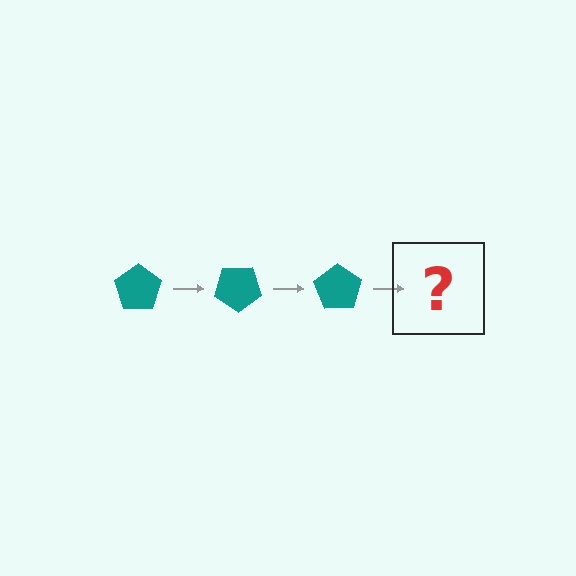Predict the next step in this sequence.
The next step is a teal pentagon rotated 105 degrees.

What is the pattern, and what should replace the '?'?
The pattern is that the pentagon rotates 35 degrees each step. The '?' should be a teal pentagon rotated 105 degrees.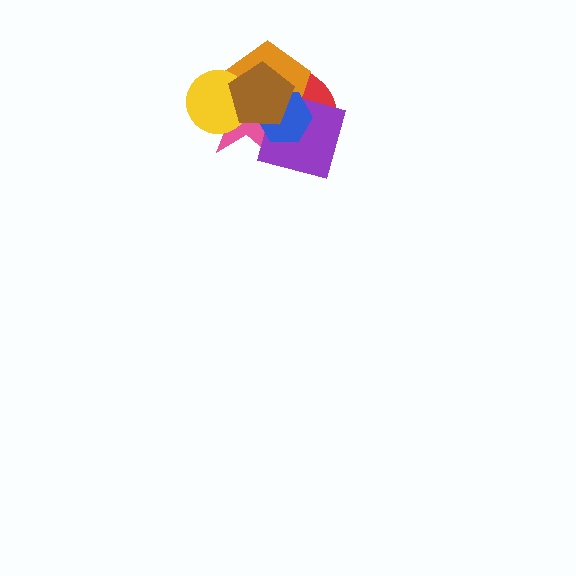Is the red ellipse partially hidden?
Yes, it is partially covered by another shape.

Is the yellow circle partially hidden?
Yes, it is partially covered by another shape.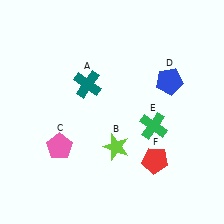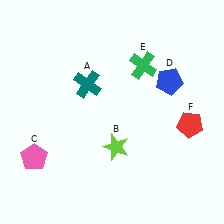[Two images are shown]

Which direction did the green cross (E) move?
The green cross (E) moved up.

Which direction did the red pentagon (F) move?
The red pentagon (F) moved up.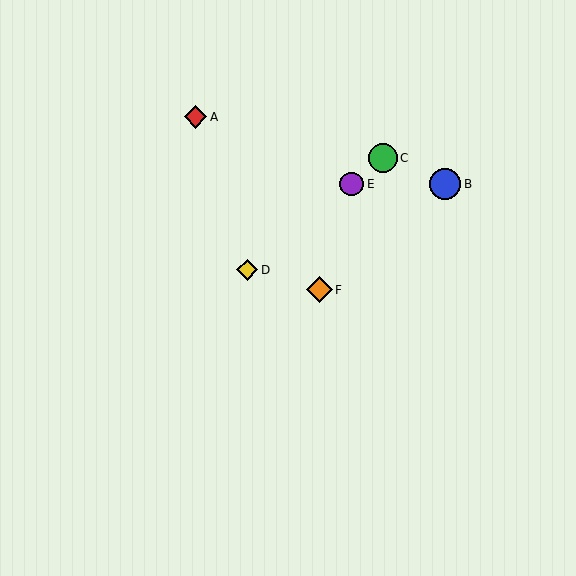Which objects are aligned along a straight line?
Objects C, D, E are aligned along a straight line.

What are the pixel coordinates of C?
Object C is at (383, 158).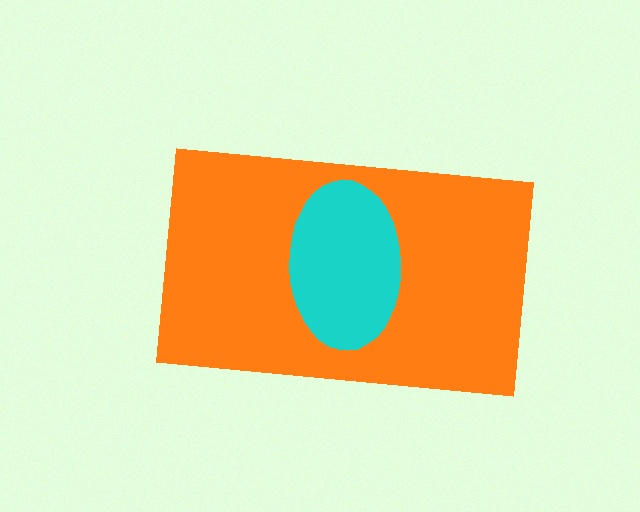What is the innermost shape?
The cyan ellipse.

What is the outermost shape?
The orange rectangle.